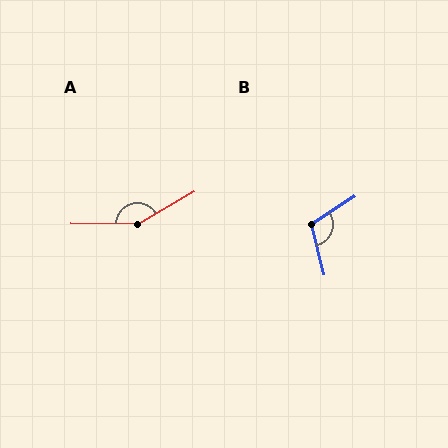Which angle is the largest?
A, at approximately 149 degrees.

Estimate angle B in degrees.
Approximately 110 degrees.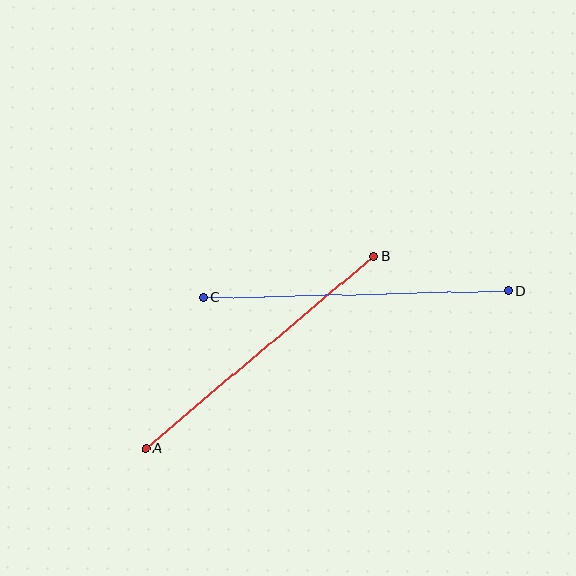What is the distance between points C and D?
The distance is approximately 305 pixels.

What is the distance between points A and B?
The distance is approximately 298 pixels.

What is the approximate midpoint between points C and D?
The midpoint is at approximately (356, 294) pixels.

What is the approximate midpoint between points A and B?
The midpoint is at approximately (260, 352) pixels.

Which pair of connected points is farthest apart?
Points C and D are farthest apart.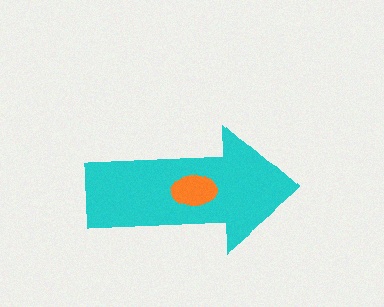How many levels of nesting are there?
2.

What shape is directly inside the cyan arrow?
The orange ellipse.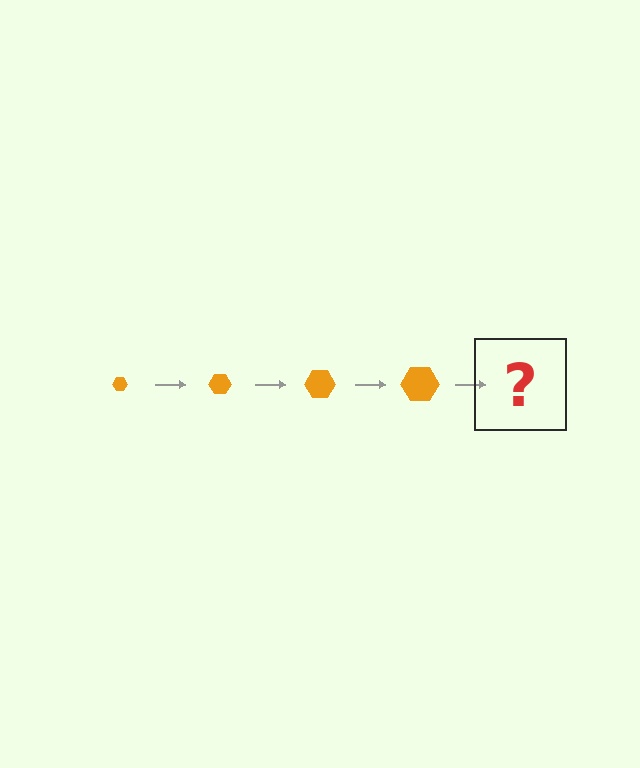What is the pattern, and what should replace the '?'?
The pattern is that the hexagon gets progressively larger each step. The '?' should be an orange hexagon, larger than the previous one.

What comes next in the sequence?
The next element should be an orange hexagon, larger than the previous one.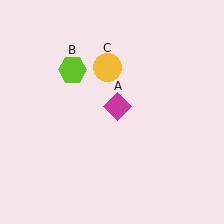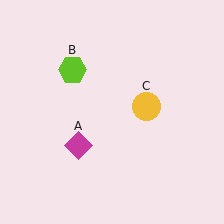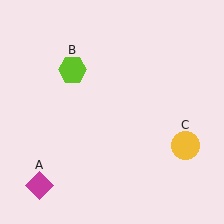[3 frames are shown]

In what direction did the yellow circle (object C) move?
The yellow circle (object C) moved down and to the right.